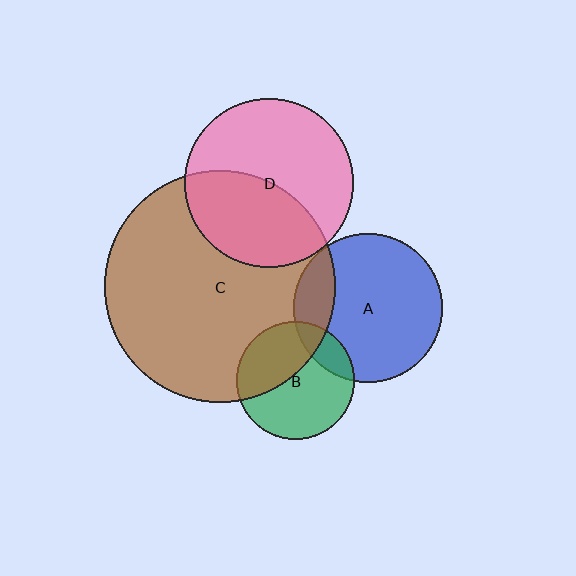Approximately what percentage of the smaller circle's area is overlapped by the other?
Approximately 45%.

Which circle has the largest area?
Circle C (brown).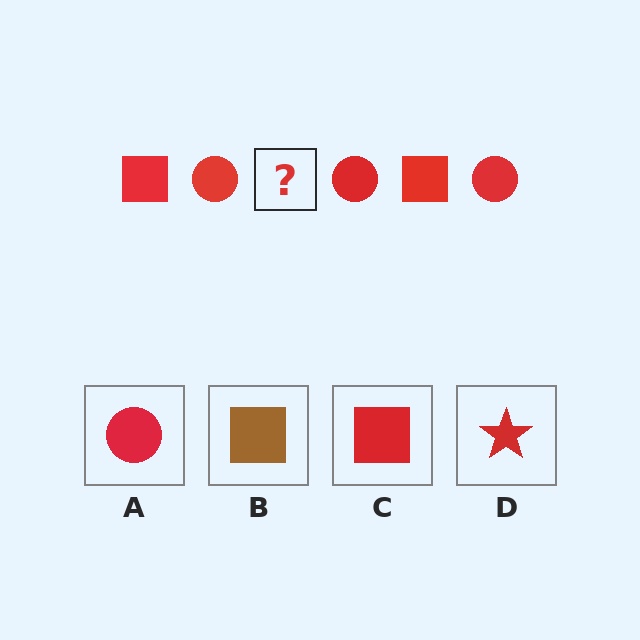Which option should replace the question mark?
Option C.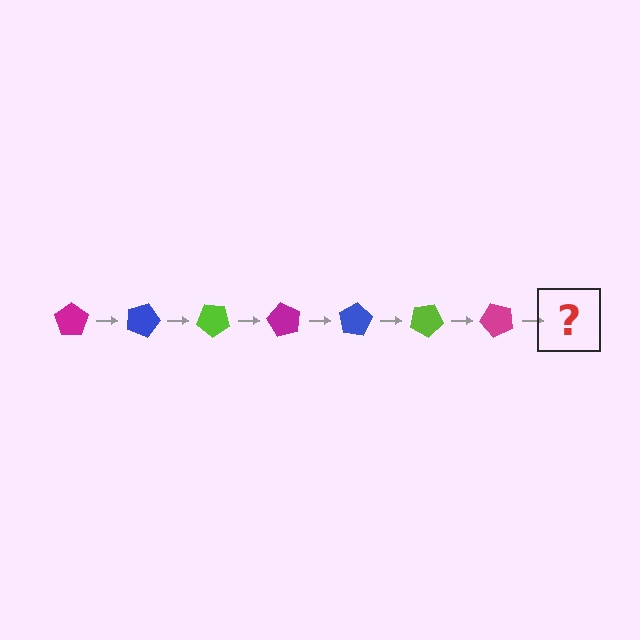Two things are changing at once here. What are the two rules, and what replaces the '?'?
The two rules are that it rotates 20 degrees each step and the color cycles through magenta, blue, and lime. The '?' should be a blue pentagon, rotated 140 degrees from the start.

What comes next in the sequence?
The next element should be a blue pentagon, rotated 140 degrees from the start.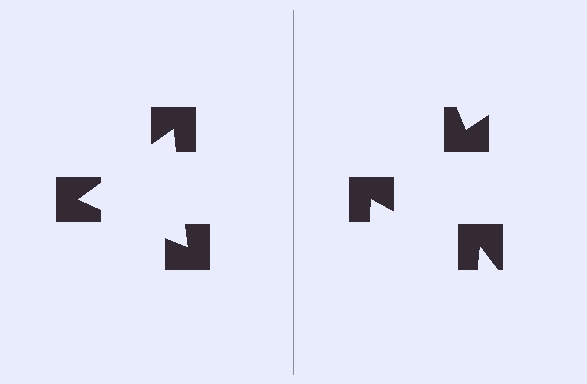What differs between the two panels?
The notched squares are positioned identically on both sides; only the wedge orientations differ. On the left they align to a triangle; on the right they are misaligned.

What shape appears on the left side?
An illusory triangle.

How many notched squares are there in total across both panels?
6 — 3 on each side.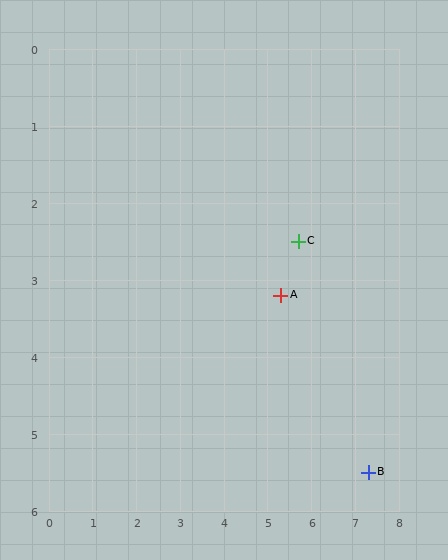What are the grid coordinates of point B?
Point B is at approximately (7.3, 5.5).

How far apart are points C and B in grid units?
Points C and B are about 3.4 grid units apart.